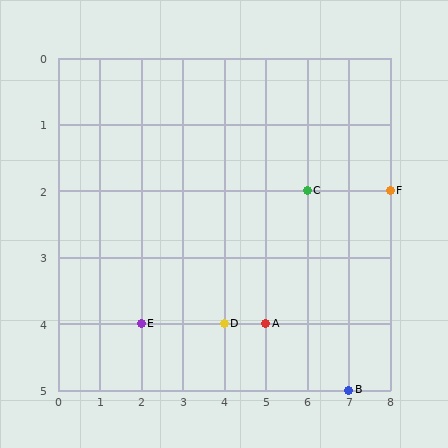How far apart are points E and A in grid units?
Points E and A are 3 columns apart.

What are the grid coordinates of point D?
Point D is at grid coordinates (4, 4).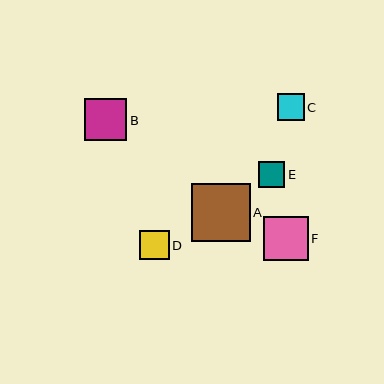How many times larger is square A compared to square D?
Square A is approximately 2.0 times the size of square D.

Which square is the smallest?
Square E is the smallest with a size of approximately 26 pixels.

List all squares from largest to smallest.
From largest to smallest: A, F, B, D, C, E.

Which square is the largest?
Square A is the largest with a size of approximately 59 pixels.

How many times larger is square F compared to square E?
Square F is approximately 1.7 times the size of square E.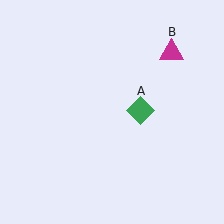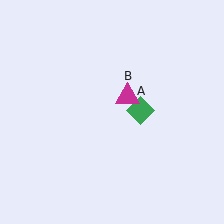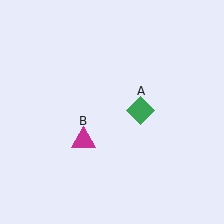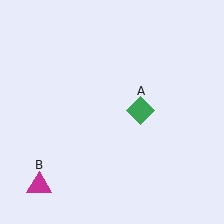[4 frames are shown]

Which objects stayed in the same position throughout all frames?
Green diamond (object A) remained stationary.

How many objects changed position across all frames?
1 object changed position: magenta triangle (object B).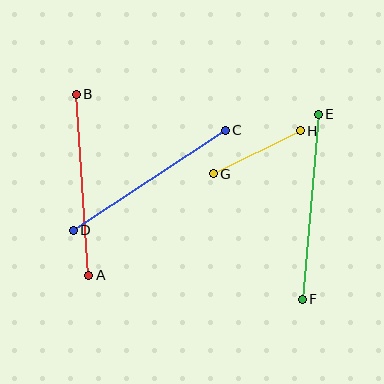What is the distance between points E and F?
The distance is approximately 185 pixels.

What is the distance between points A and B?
The distance is approximately 182 pixels.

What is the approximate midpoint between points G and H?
The midpoint is at approximately (257, 152) pixels.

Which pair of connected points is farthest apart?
Points E and F are farthest apart.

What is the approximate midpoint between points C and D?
The midpoint is at approximately (149, 180) pixels.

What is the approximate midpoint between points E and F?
The midpoint is at approximately (310, 207) pixels.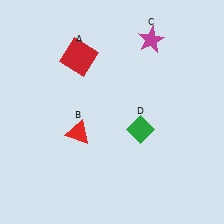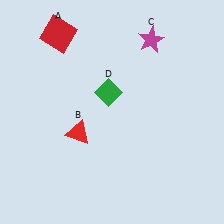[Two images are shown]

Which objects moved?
The objects that moved are: the red square (A), the green diamond (D).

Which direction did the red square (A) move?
The red square (A) moved up.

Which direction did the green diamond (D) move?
The green diamond (D) moved up.